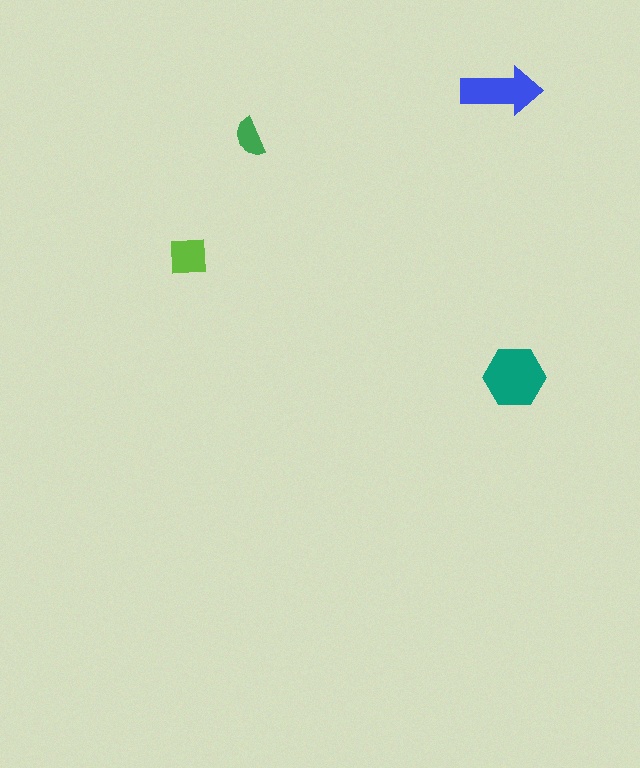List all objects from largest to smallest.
The teal hexagon, the blue arrow, the lime square, the green semicircle.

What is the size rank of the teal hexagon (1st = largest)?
1st.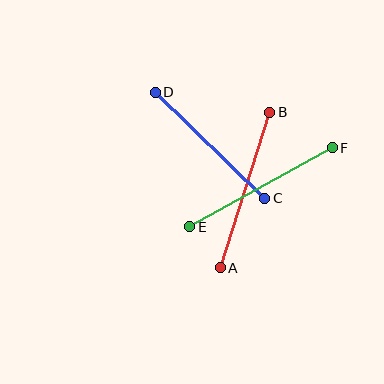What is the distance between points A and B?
The distance is approximately 163 pixels.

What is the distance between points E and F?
The distance is approximately 163 pixels.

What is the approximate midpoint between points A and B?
The midpoint is at approximately (245, 190) pixels.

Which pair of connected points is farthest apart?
Points E and F are farthest apart.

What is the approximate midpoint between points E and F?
The midpoint is at approximately (261, 187) pixels.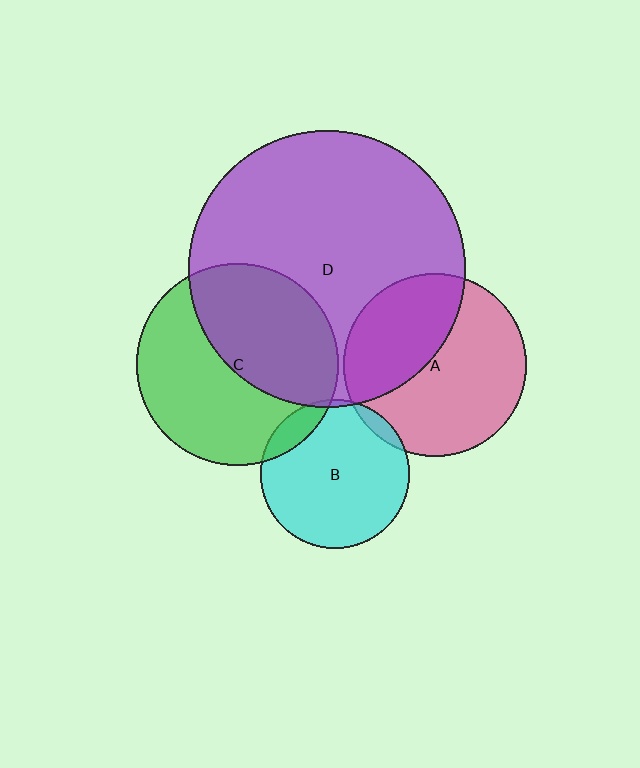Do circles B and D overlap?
Yes.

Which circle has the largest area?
Circle D (purple).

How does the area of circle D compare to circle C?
Approximately 1.9 times.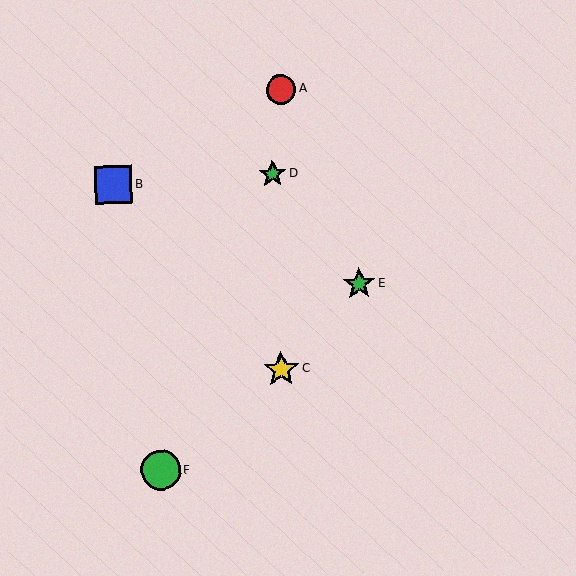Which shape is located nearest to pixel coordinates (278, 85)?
The red circle (labeled A) at (281, 90) is nearest to that location.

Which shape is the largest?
The green circle (labeled F) is the largest.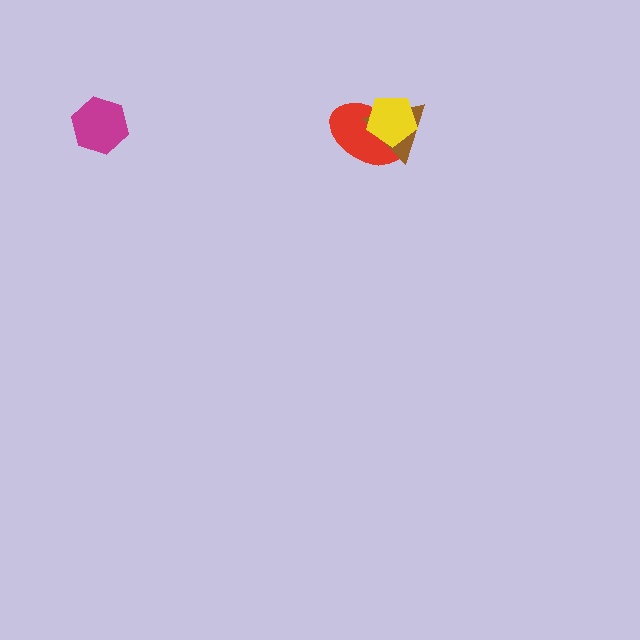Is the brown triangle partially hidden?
Yes, it is partially covered by another shape.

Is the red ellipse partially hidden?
Yes, it is partially covered by another shape.